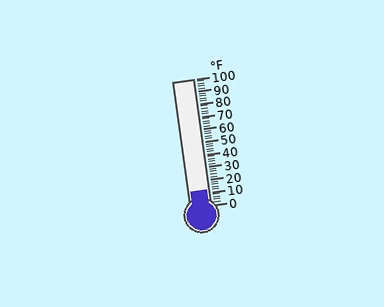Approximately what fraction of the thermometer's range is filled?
The thermometer is filled to approximately 10% of its range.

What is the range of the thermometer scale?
The thermometer scale ranges from 0°F to 100°F.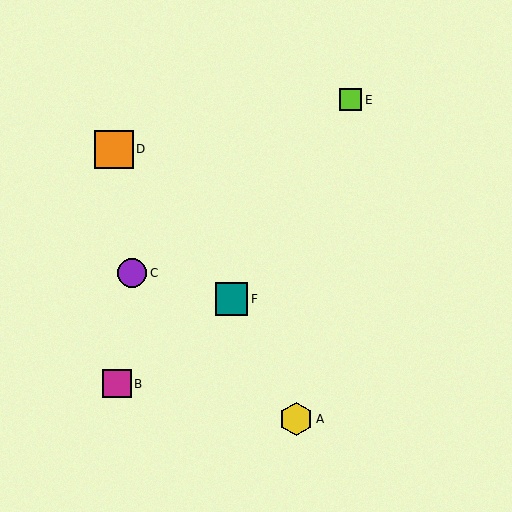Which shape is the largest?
The orange square (labeled D) is the largest.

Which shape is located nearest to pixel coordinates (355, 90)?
The lime square (labeled E) at (351, 100) is nearest to that location.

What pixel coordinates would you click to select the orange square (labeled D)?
Click at (114, 149) to select the orange square D.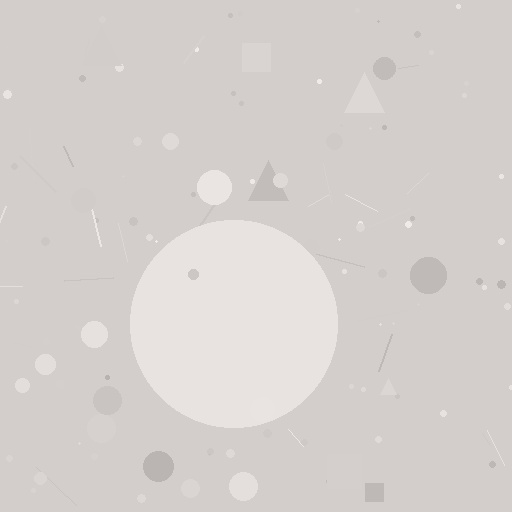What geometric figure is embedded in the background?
A circle is embedded in the background.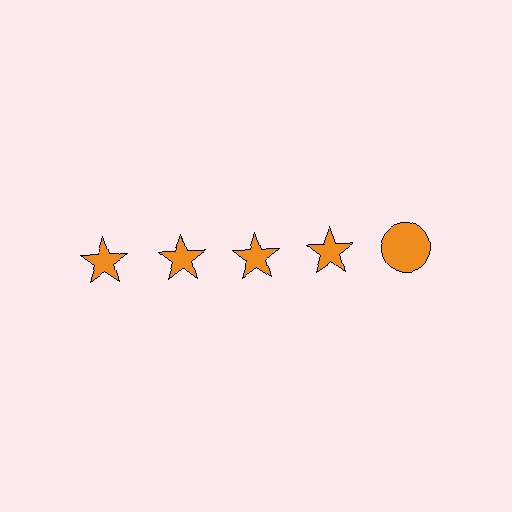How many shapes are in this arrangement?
There are 5 shapes arranged in a grid pattern.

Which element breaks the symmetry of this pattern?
The orange circle in the top row, rightmost column breaks the symmetry. All other shapes are orange stars.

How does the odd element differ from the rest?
It has a different shape: circle instead of star.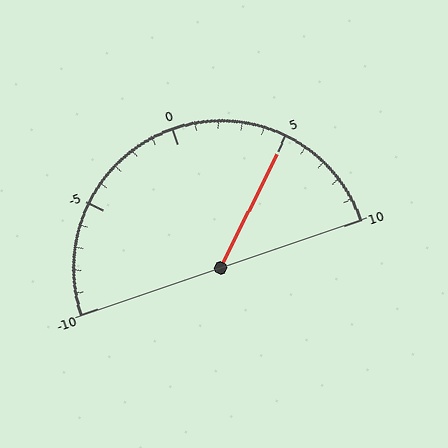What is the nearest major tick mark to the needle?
The nearest major tick mark is 5.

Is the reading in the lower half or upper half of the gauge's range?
The reading is in the upper half of the range (-10 to 10).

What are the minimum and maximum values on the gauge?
The gauge ranges from -10 to 10.